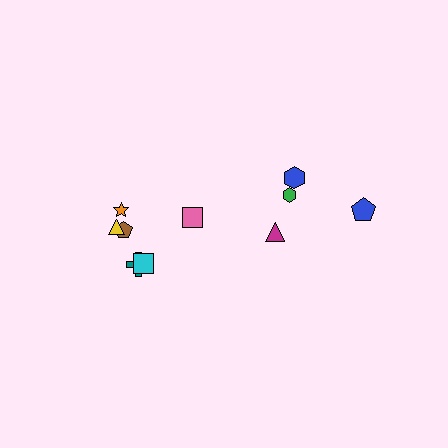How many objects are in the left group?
There are 6 objects.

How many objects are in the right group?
There are 4 objects.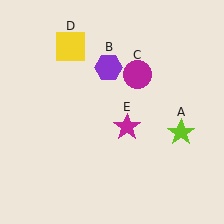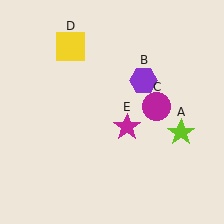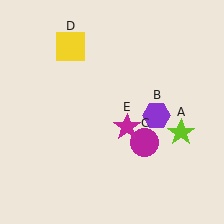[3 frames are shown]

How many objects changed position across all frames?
2 objects changed position: purple hexagon (object B), magenta circle (object C).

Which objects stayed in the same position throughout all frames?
Lime star (object A) and yellow square (object D) and magenta star (object E) remained stationary.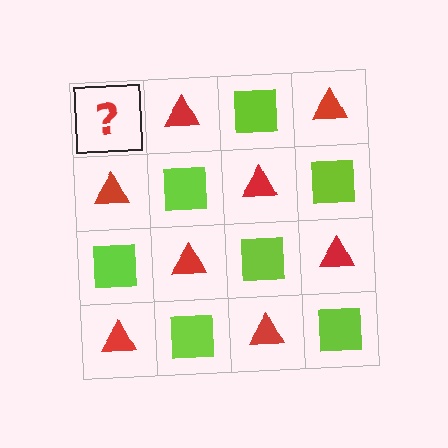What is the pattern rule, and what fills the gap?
The rule is that it alternates lime square and red triangle in a checkerboard pattern. The gap should be filled with a lime square.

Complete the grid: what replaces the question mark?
The question mark should be replaced with a lime square.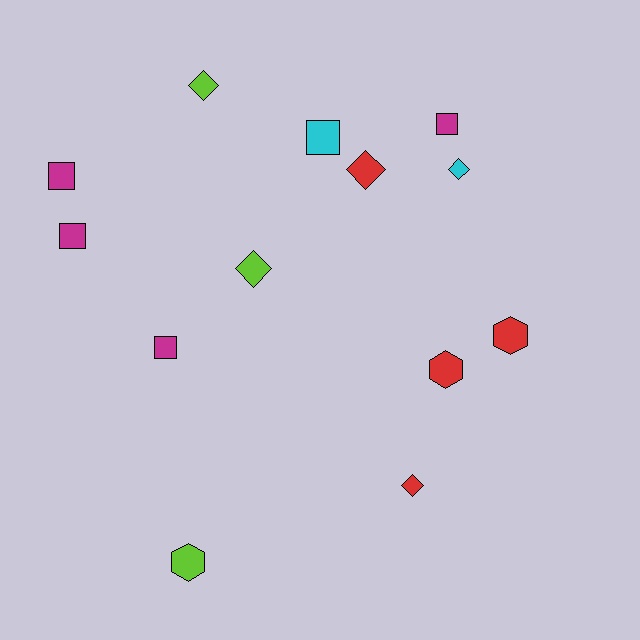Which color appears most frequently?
Red, with 4 objects.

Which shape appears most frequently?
Square, with 5 objects.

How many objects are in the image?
There are 13 objects.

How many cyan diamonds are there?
There is 1 cyan diamond.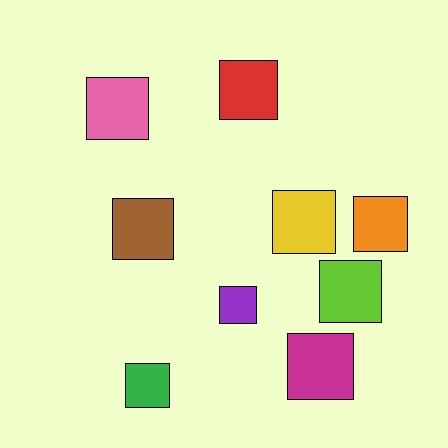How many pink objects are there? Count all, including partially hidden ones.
There is 1 pink object.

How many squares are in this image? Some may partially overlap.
There are 9 squares.